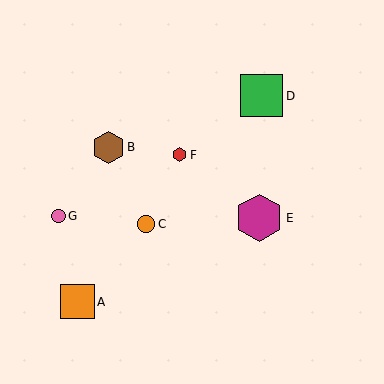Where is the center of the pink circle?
The center of the pink circle is at (59, 216).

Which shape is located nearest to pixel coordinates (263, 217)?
The magenta hexagon (labeled E) at (259, 218) is nearest to that location.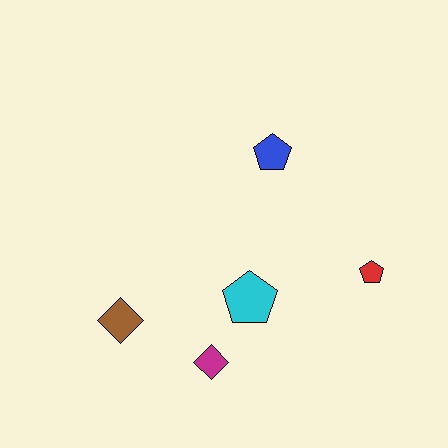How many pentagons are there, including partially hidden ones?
There are 3 pentagons.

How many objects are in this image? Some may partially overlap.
There are 5 objects.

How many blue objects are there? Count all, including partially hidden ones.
There is 1 blue object.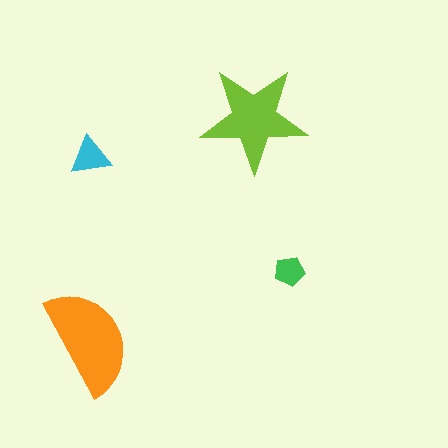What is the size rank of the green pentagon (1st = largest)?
4th.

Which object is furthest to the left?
The cyan triangle is leftmost.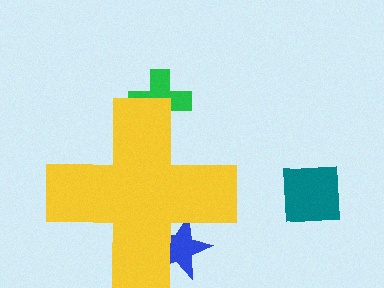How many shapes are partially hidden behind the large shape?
2 shapes are partially hidden.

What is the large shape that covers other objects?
A yellow cross.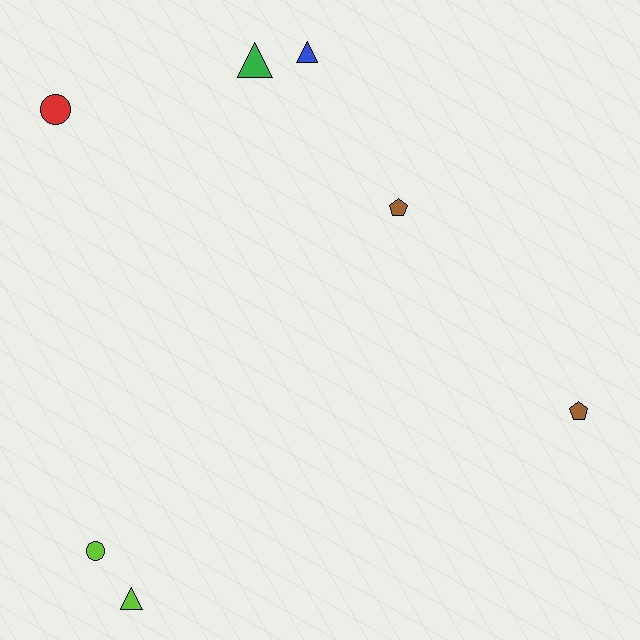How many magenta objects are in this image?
There are no magenta objects.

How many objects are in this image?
There are 7 objects.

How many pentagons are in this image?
There are 2 pentagons.